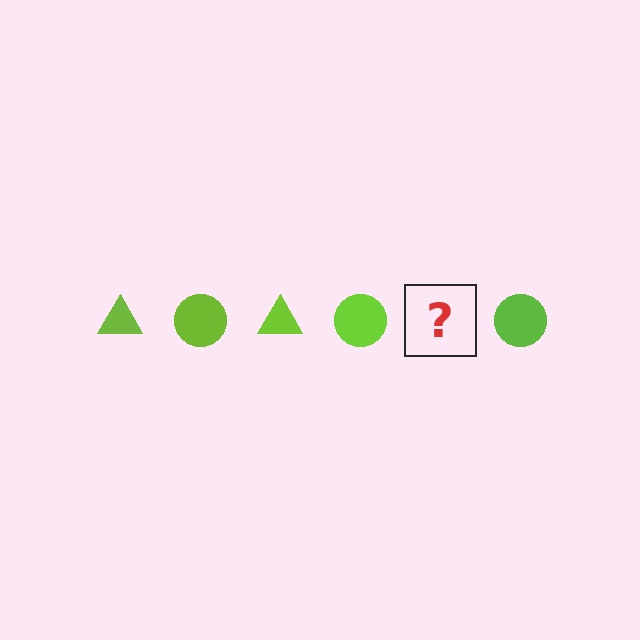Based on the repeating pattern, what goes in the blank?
The blank should be a lime triangle.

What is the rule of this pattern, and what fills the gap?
The rule is that the pattern cycles through triangle, circle shapes in lime. The gap should be filled with a lime triangle.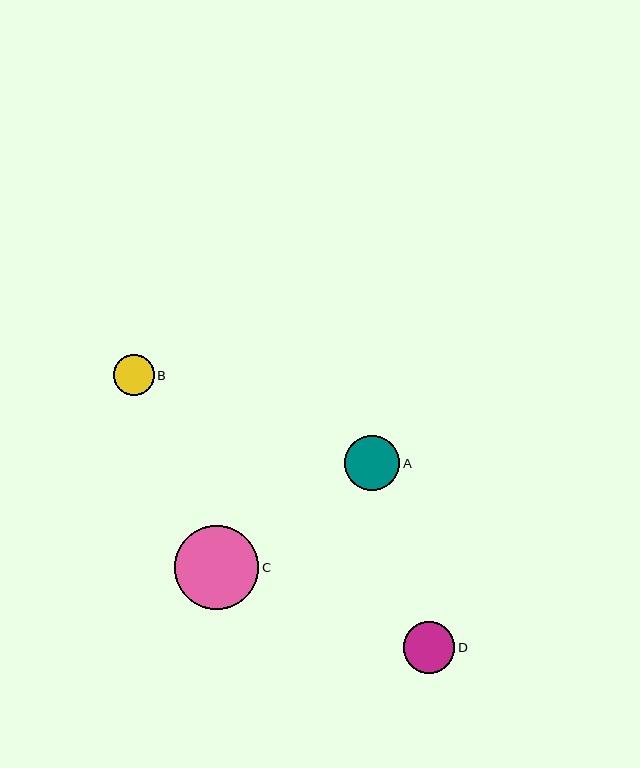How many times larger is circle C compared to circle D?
Circle C is approximately 1.6 times the size of circle D.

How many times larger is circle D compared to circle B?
Circle D is approximately 1.3 times the size of circle B.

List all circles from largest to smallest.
From largest to smallest: C, A, D, B.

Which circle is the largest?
Circle C is the largest with a size of approximately 84 pixels.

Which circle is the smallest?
Circle B is the smallest with a size of approximately 41 pixels.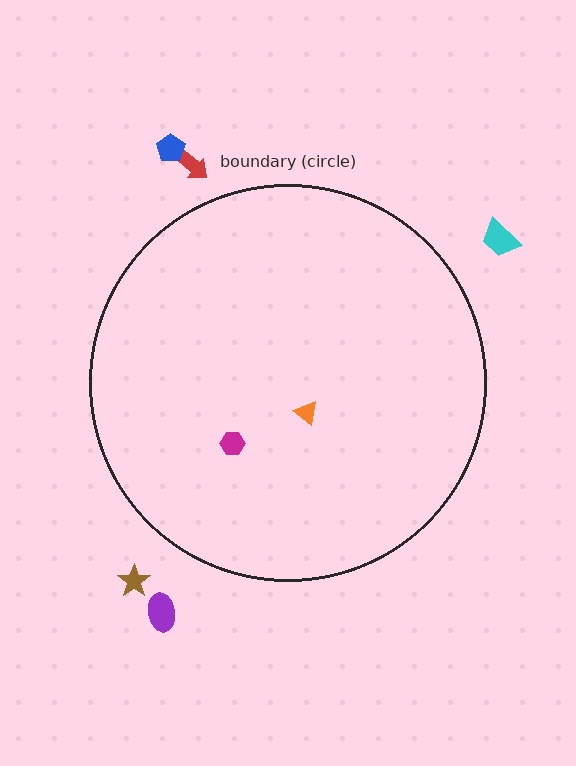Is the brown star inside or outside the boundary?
Outside.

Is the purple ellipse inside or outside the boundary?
Outside.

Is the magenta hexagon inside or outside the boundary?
Inside.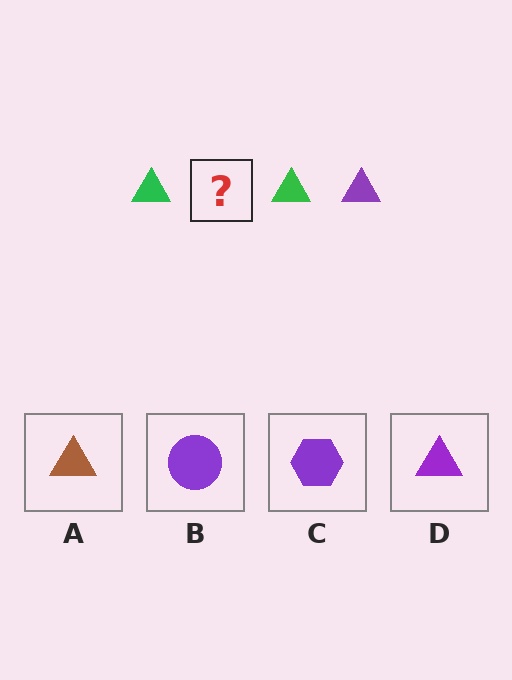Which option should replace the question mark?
Option D.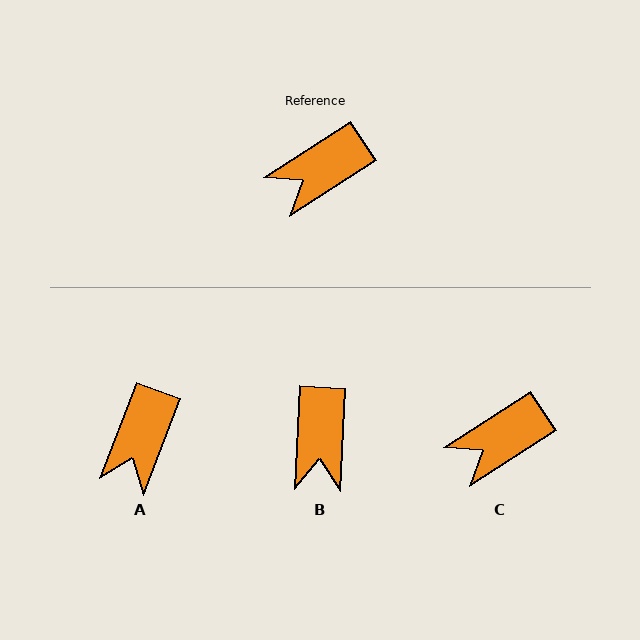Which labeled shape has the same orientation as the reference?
C.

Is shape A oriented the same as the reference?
No, it is off by about 36 degrees.